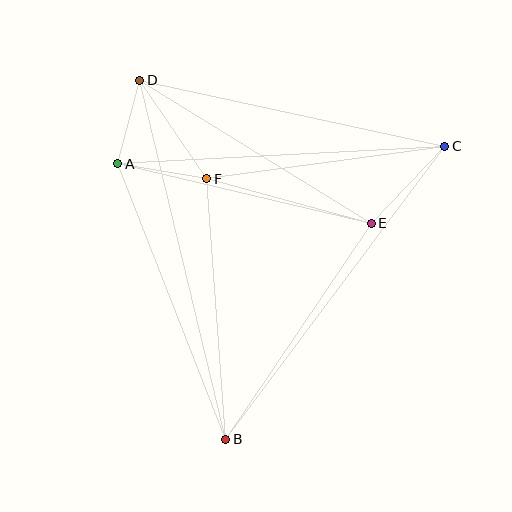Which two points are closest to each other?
Points A and D are closest to each other.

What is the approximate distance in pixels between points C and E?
The distance between C and E is approximately 107 pixels.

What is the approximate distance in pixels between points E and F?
The distance between E and F is approximately 170 pixels.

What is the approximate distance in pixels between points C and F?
The distance between C and F is approximately 241 pixels.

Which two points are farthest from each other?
Points B and D are farthest from each other.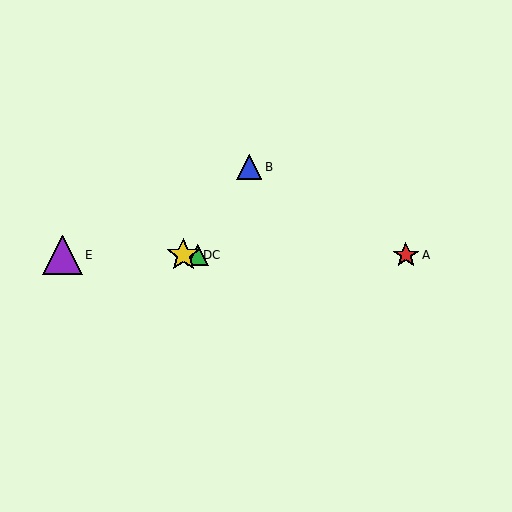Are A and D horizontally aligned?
Yes, both are at y≈255.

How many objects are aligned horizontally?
4 objects (A, C, D, E) are aligned horizontally.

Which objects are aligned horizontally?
Objects A, C, D, E are aligned horizontally.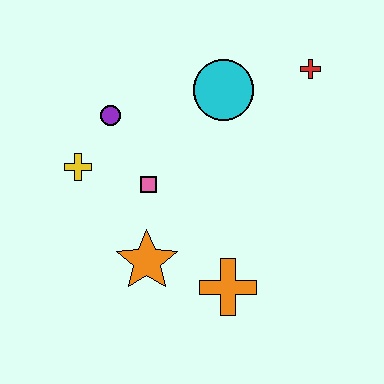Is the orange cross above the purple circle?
No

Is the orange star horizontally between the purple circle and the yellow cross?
No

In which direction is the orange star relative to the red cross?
The orange star is below the red cross.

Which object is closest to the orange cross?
The orange star is closest to the orange cross.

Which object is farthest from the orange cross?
The red cross is farthest from the orange cross.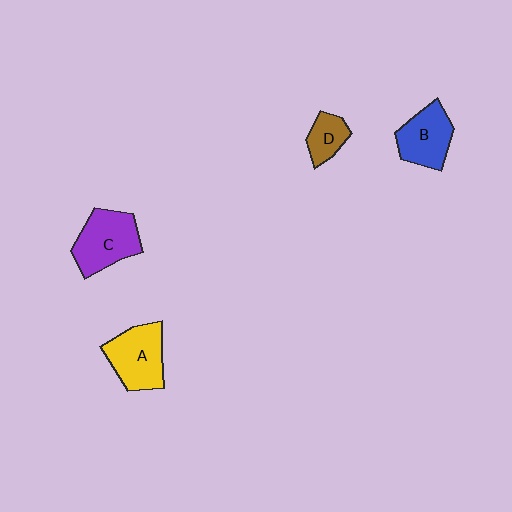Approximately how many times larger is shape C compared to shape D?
Approximately 2.1 times.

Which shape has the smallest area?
Shape D (brown).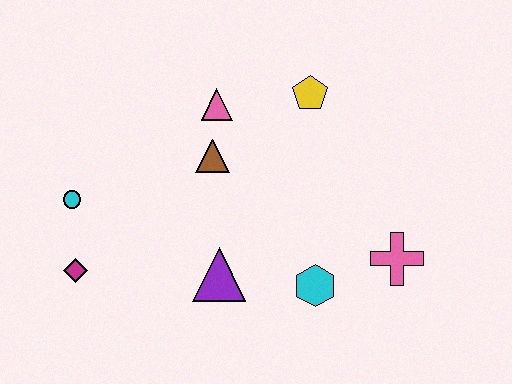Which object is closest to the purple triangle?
The cyan hexagon is closest to the purple triangle.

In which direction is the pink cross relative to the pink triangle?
The pink cross is to the right of the pink triangle.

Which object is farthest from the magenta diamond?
The pink cross is farthest from the magenta diamond.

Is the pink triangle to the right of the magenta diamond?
Yes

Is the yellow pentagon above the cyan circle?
Yes